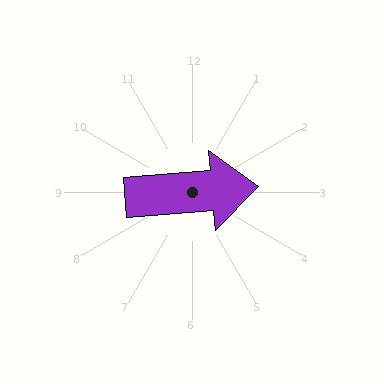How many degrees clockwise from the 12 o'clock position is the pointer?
Approximately 85 degrees.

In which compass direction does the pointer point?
East.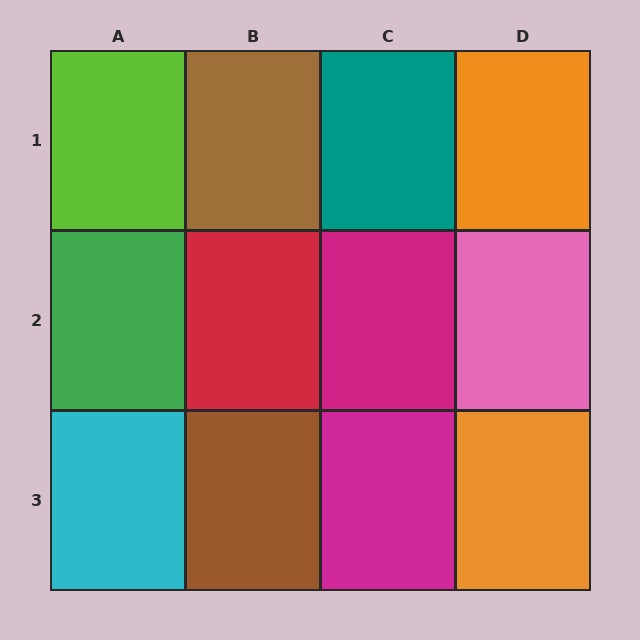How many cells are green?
1 cell is green.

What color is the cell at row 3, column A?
Cyan.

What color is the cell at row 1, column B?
Brown.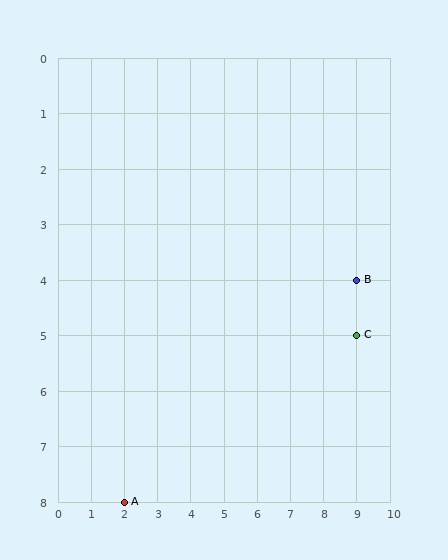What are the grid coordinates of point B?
Point B is at grid coordinates (9, 4).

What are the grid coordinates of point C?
Point C is at grid coordinates (9, 5).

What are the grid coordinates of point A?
Point A is at grid coordinates (2, 8).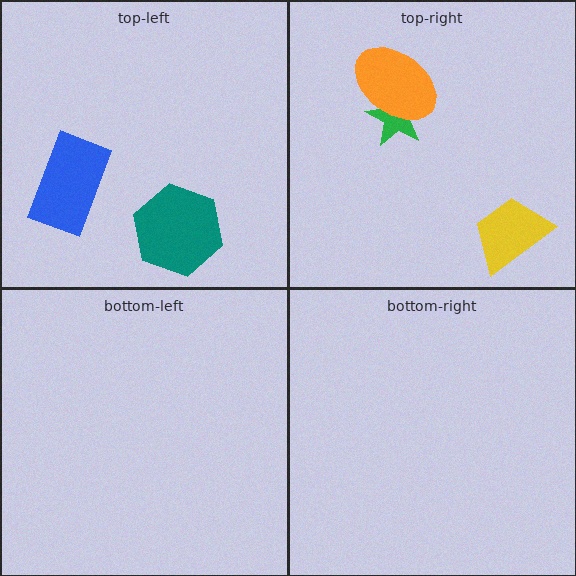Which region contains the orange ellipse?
The top-right region.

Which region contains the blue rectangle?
The top-left region.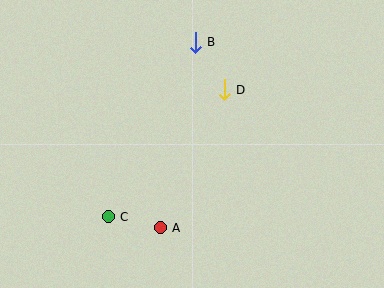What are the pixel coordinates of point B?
Point B is at (195, 42).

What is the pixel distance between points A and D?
The distance between A and D is 152 pixels.